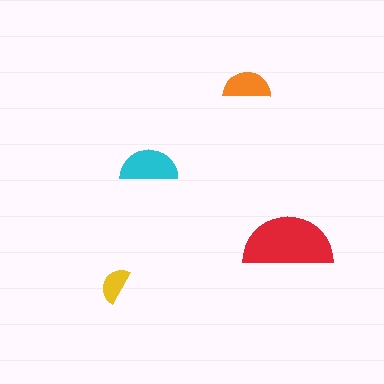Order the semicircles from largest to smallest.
the red one, the cyan one, the orange one, the yellow one.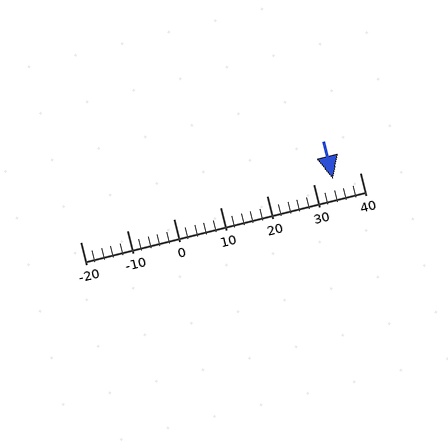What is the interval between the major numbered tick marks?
The major tick marks are spaced 10 units apart.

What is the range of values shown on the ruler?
The ruler shows values from -20 to 40.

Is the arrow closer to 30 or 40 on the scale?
The arrow is closer to 30.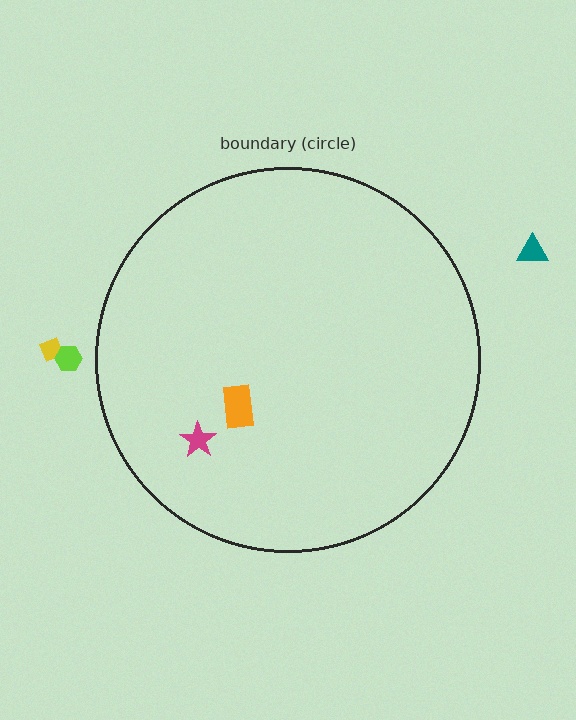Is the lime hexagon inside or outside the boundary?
Outside.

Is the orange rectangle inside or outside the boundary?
Inside.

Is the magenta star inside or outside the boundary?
Inside.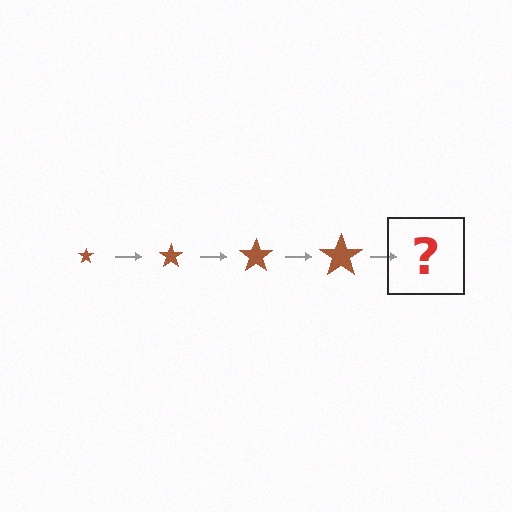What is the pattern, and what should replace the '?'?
The pattern is that the star gets progressively larger each step. The '?' should be a brown star, larger than the previous one.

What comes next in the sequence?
The next element should be a brown star, larger than the previous one.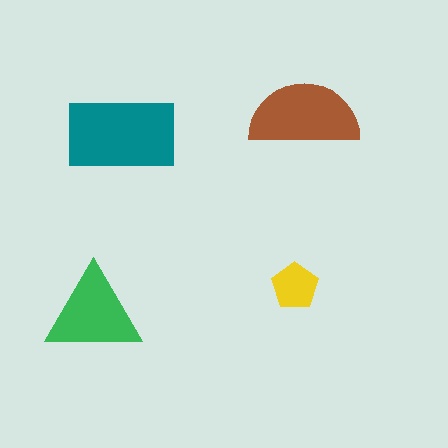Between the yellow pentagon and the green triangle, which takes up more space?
The green triangle.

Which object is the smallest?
The yellow pentagon.